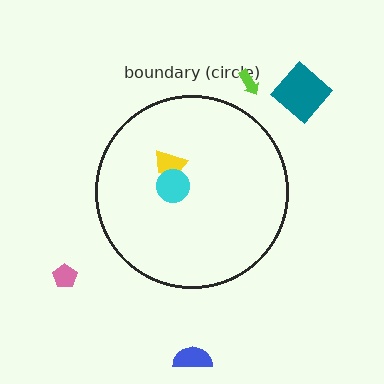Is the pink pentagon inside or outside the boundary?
Outside.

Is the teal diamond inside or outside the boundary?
Outside.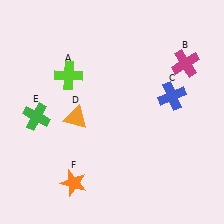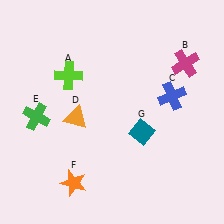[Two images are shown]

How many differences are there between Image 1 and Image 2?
There is 1 difference between the two images.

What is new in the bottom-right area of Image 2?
A teal diamond (G) was added in the bottom-right area of Image 2.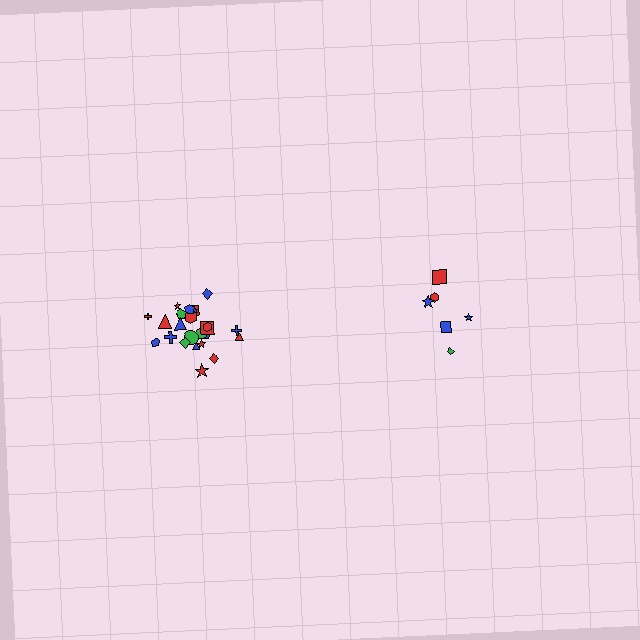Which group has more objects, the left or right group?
The left group.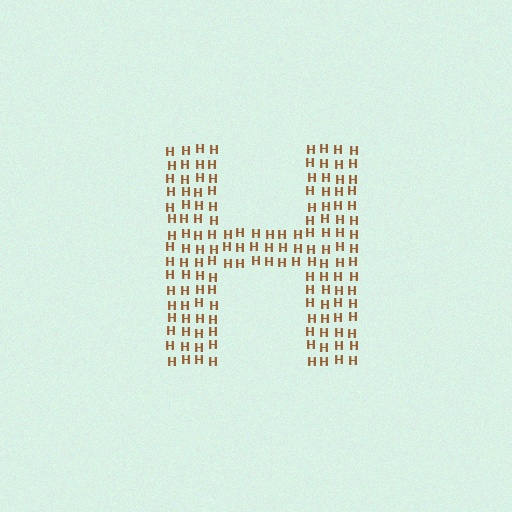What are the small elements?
The small elements are letter H's.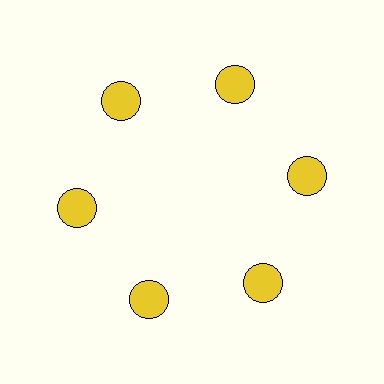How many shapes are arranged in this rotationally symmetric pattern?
There are 6 shapes, arranged in 6 groups of 1.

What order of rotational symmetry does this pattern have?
This pattern has 6-fold rotational symmetry.